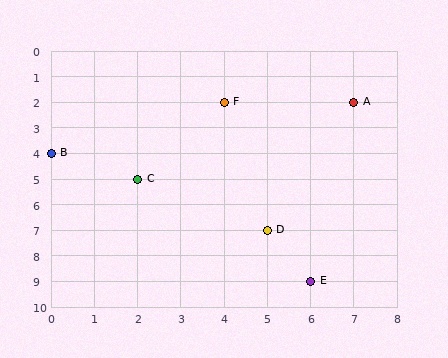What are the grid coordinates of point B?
Point B is at grid coordinates (0, 4).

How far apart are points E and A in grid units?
Points E and A are 1 column and 7 rows apart (about 7.1 grid units diagonally).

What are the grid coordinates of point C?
Point C is at grid coordinates (2, 5).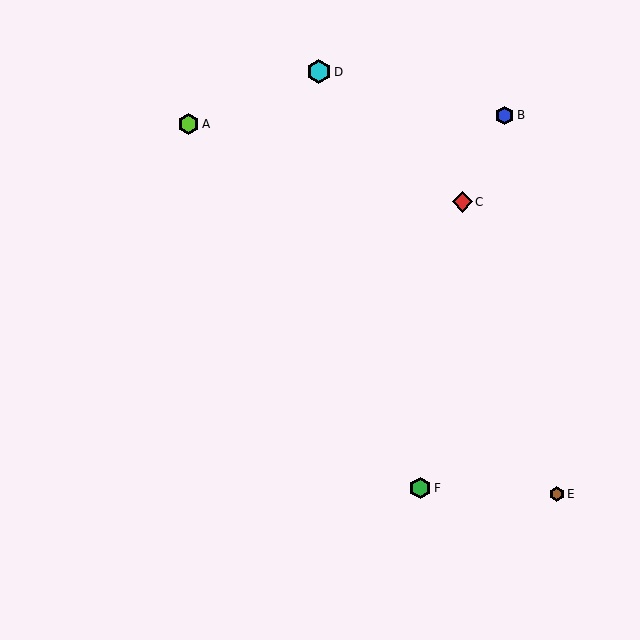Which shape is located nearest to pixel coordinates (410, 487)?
The green hexagon (labeled F) at (420, 488) is nearest to that location.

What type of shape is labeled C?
Shape C is a red diamond.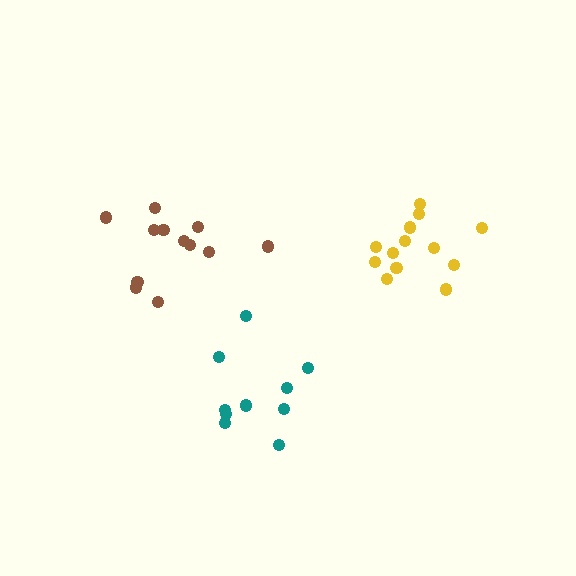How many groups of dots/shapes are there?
There are 3 groups.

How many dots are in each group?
Group 1: 13 dots, Group 2: 10 dots, Group 3: 12 dots (35 total).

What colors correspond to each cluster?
The clusters are colored: yellow, teal, brown.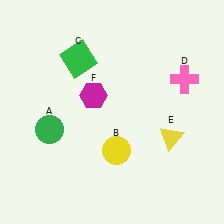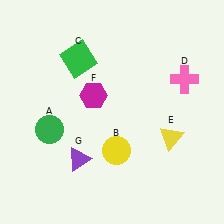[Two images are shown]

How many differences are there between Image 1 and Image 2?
There is 1 difference between the two images.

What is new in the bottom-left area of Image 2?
A purple triangle (G) was added in the bottom-left area of Image 2.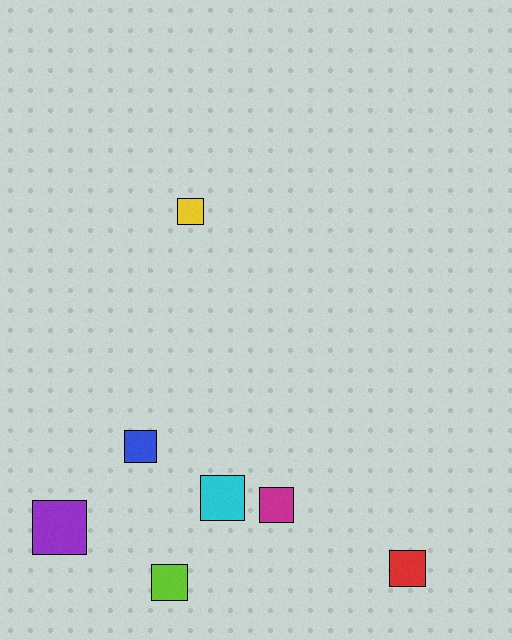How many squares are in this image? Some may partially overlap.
There are 7 squares.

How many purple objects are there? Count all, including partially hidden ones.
There is 1 purple object.